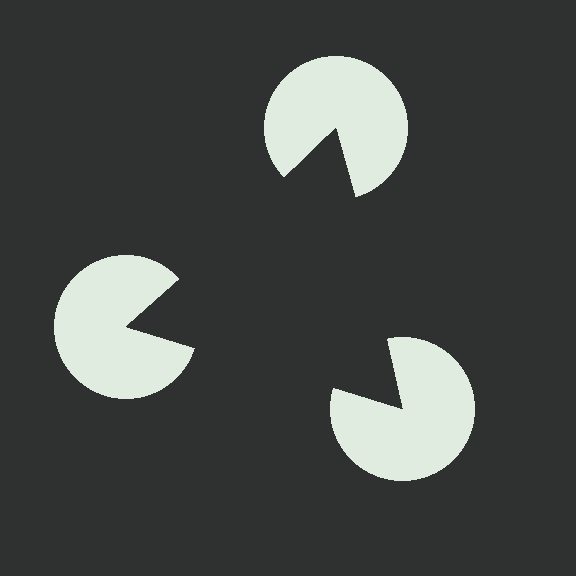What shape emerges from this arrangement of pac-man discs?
An illusory triangle — its edges are inferred from the aligned wedge cuts in the pac-man discs, not physically drawn.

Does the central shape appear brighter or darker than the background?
It typically appears slightly darker than the background, even though no actual brightness change is drawn.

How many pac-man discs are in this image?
There are 3 — one at each vertex of the illusory triangle.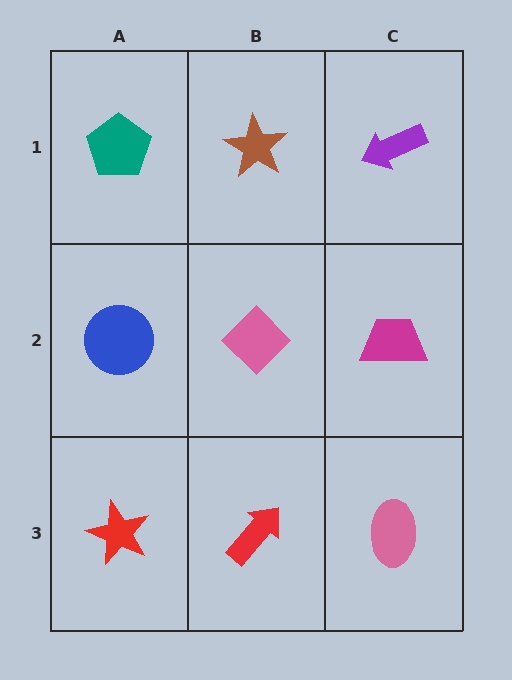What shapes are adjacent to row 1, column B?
A pink diamond (row 2, column B), a teal pentagon (row 1, column A), a purple arrow (row 1, column C).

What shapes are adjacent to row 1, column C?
A magenta trapezoid (row 2, column C), a brown star (row 1, column B).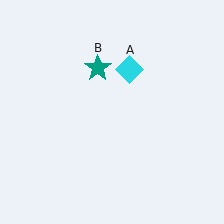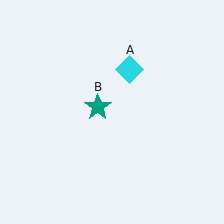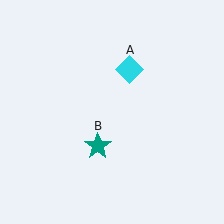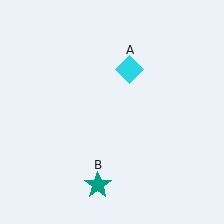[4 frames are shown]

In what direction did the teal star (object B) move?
The teal star (object B) moved down.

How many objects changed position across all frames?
1 object changed position: teal star (object B).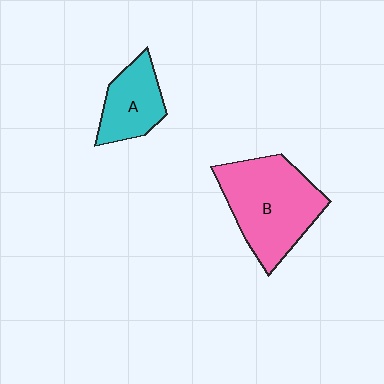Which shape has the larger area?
Shape B (pink).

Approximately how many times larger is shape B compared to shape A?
Approximately 1.9 times.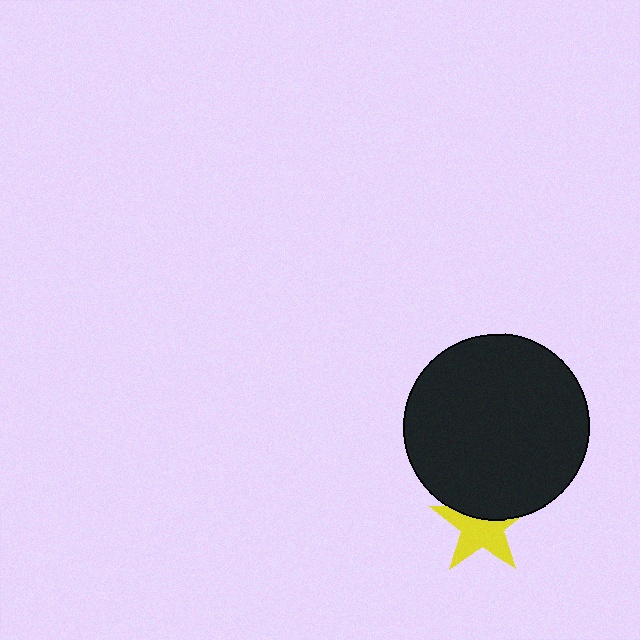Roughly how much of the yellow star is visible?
About half of it is visible (roughly 61%).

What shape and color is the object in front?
The object in front is a black circle.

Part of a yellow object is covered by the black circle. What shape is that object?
It is a star.